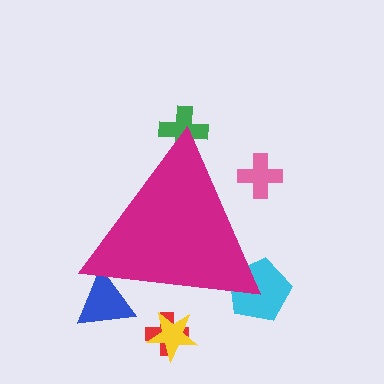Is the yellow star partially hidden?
Yes, the yellow star is partially hidden behind the magenta triangle.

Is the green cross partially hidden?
Yes, the green cross is partially hidden behind the magenta triangle.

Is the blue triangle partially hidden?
Yes, the blue triangle is partially hidden behind the magenta triangle.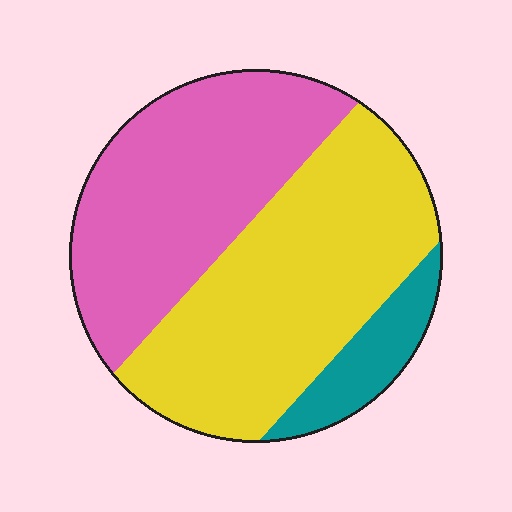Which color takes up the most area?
Yellow, at roughly 50%.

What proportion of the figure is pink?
Pink takes up about two fifths (2/5) of the figure.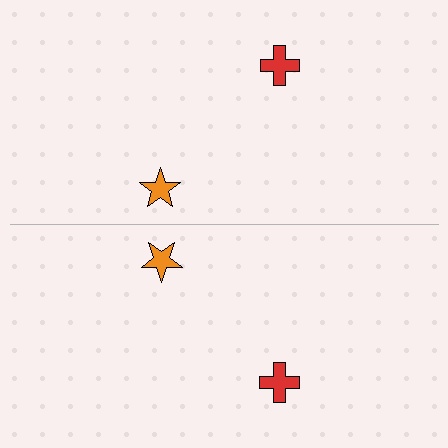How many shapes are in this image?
There are 4 shapes in this image.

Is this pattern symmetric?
Yes, this pattern has bilateral (reflection) symmetry.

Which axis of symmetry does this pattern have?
The pattern has a horizontal axis of symmetry running through the center of the image.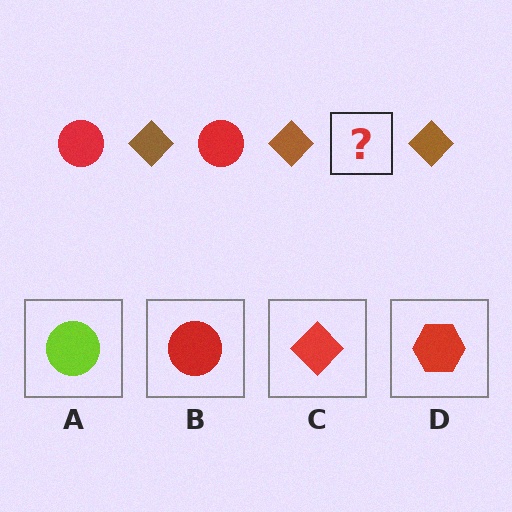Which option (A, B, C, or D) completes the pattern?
B.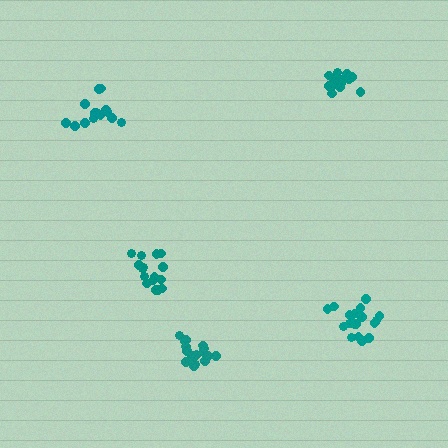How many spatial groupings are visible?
There are 5 spatial groupings.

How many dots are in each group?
Group 1: 17 dots, Group 2: 17 dots, Group 3: 14 dots, Group 4: 16 dots, Group 5: 19 dots (83 total).